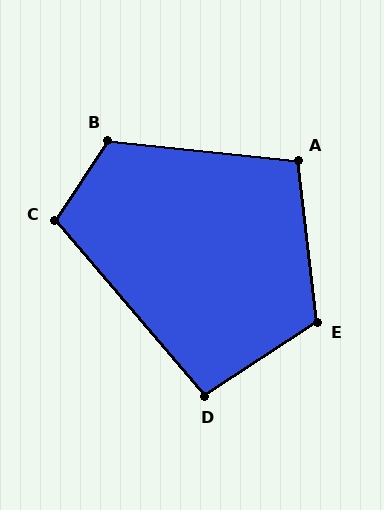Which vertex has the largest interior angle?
B, at approximately 118 degrees.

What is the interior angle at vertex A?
Approximately 103 degrees (obtuse).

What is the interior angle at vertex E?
Approximately 117 degrees (obtuse).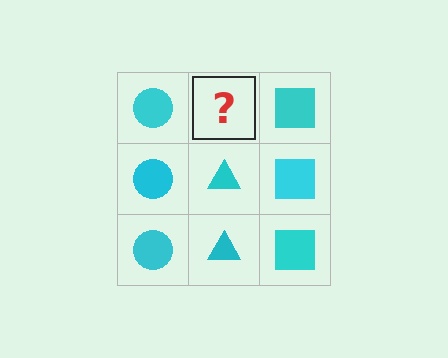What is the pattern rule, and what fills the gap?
The rule is that each column has a consistent shape. The gap should be filled with a cyan triangle.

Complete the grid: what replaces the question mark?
The question mark should be replaced with a cyan triangle.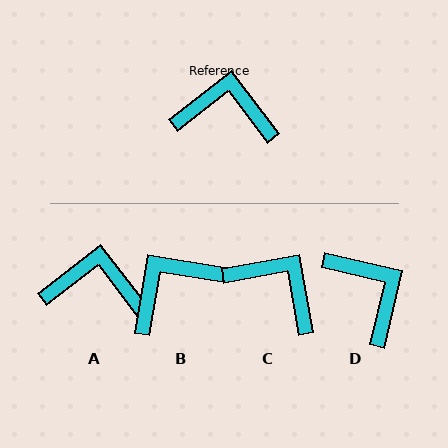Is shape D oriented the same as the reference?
No, it is off by about 50 degrees.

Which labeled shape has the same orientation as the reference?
A.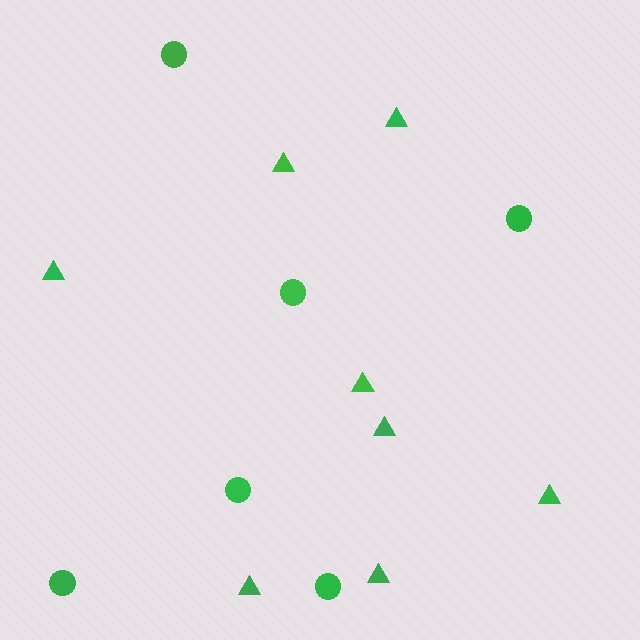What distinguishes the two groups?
There are 2 groups: one group of circles (6) and one group of triangles (8).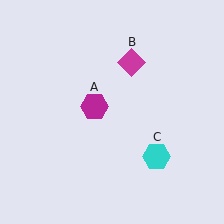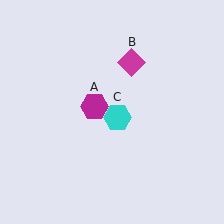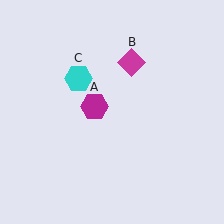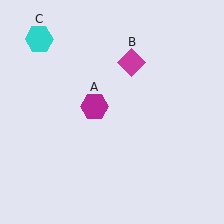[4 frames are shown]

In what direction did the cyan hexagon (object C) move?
The cyan hexagon (object C) moved up and to the left.